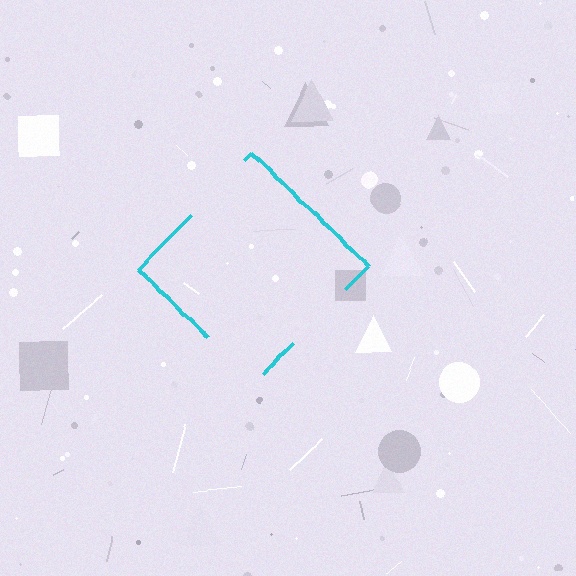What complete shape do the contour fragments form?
The contour fragments form a diamond.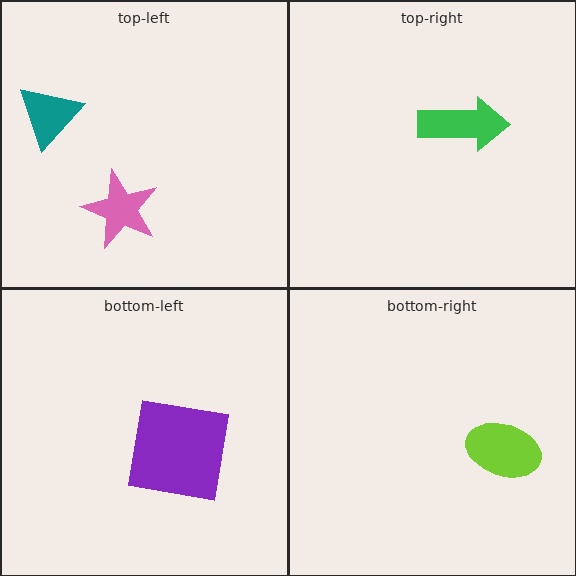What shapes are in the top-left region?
The teal triangle, the pink star.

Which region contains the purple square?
The bottom-left region.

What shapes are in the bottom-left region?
The purple square.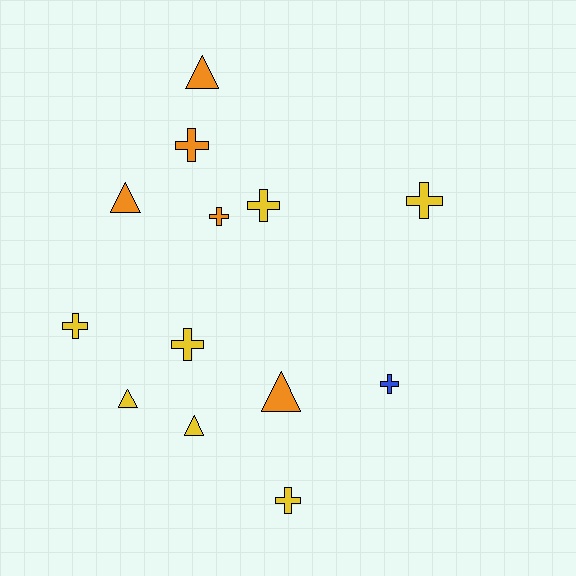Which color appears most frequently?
Yellow, with 7 objects.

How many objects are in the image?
There are 13 objects.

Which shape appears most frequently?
Cross, with 8 objects.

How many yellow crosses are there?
There are 5 yellow crosses.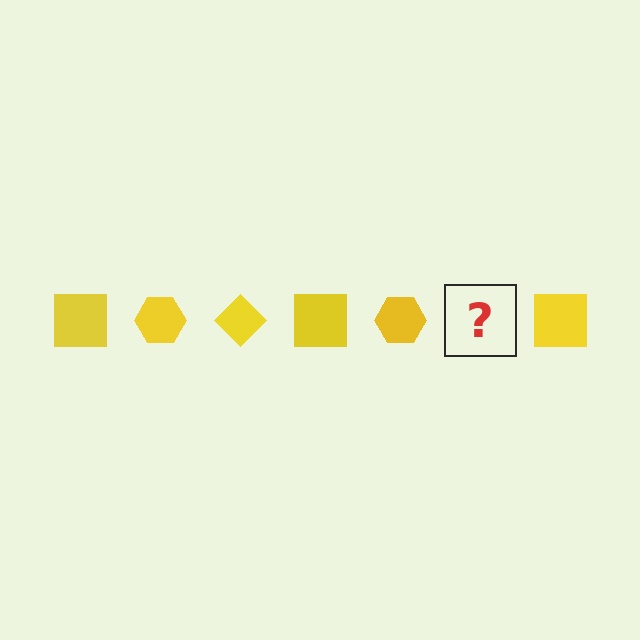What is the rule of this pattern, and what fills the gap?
The rule is that the pattern cycles through square, hexagon, diamond shapes in yellow. The gap should be filled with a yellow diamond.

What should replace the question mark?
The question mark should be replaced with a yellow diamond.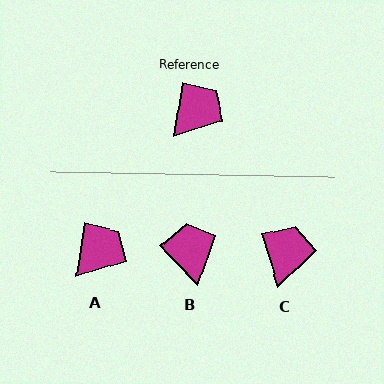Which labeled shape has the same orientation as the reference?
A.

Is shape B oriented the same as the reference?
No, it is off by about 53 degrees.